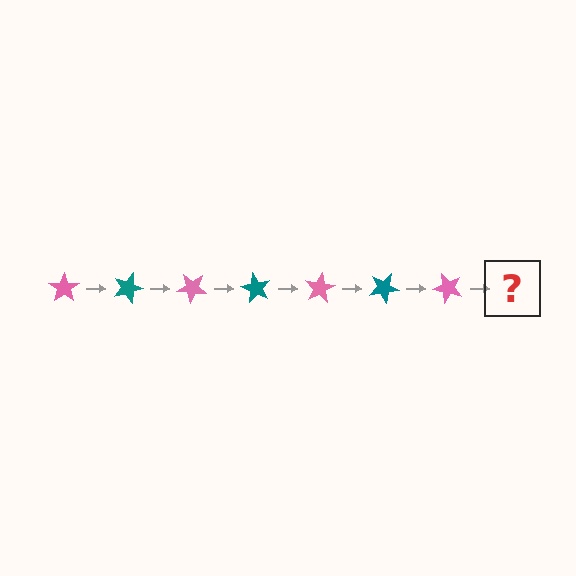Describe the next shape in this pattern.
It should be a teal star, rotated 140 degrees from the start.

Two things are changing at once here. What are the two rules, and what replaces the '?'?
The two rules are that it rotates 20 degrees each step and the color cycles through pink and teal. The '?' should be a teal star, rotated 140 degrees from the start.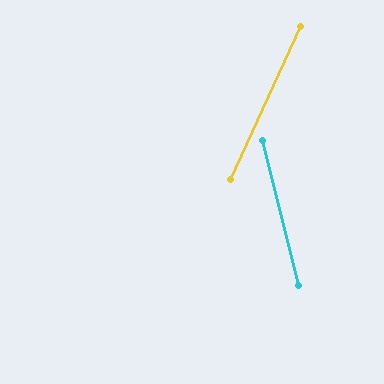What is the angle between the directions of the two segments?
Approximately 38 degrees.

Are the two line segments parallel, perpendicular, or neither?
Neither parallel nor perpendicular — they differ by about 38°.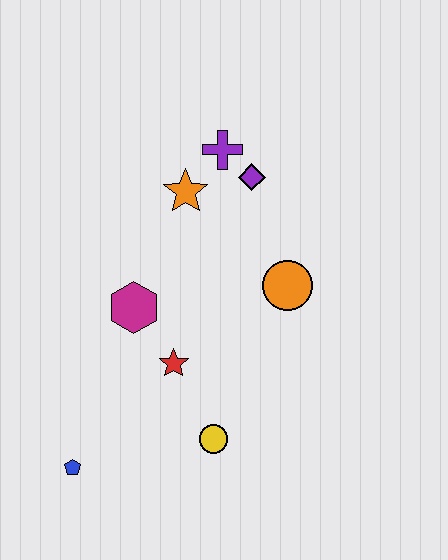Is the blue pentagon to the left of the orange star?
Yes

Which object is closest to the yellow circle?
The red star is closest to the yellow circle.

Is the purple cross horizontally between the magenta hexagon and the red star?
No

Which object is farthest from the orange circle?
The blue pentagon is farthest from the orange circle.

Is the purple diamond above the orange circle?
Yes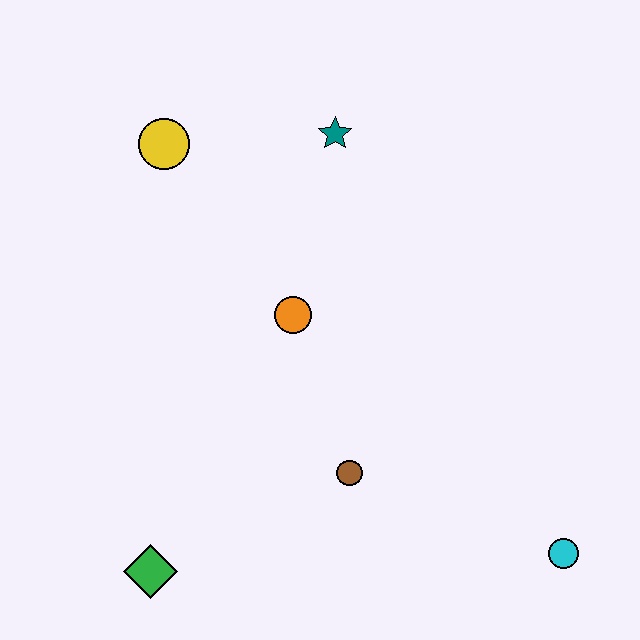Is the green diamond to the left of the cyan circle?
Yes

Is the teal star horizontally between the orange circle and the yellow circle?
No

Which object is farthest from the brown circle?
The yellow circle is farthest from the brown circle.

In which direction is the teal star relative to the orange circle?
The teal star is above the orange circle.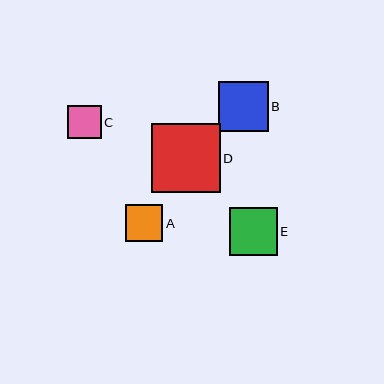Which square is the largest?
Square D is the largest with a size of approximately 69 pixels.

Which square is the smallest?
Square C is the smallest with a size of approximately 34 pixels.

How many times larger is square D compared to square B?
Square D is approximately 1.4 times the size of square B.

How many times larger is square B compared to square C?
Square B is approximately 1.5 times the size of square C.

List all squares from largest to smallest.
From largest to smallest: D, B, E, A, C.